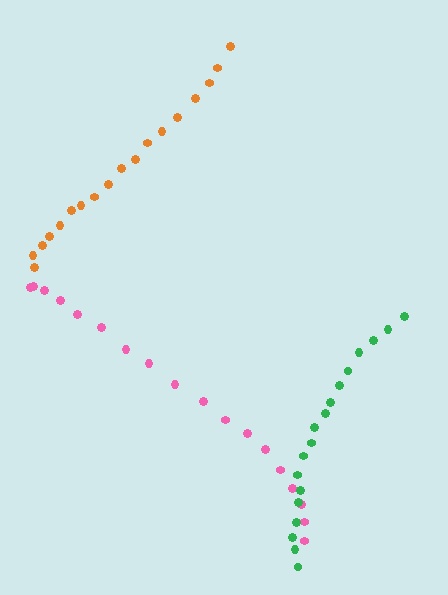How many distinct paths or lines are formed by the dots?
There are 3 distinct paths.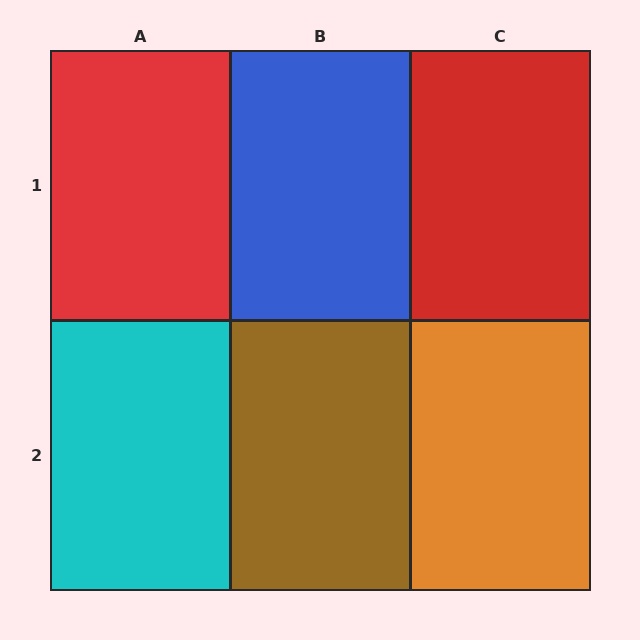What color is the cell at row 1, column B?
Blue.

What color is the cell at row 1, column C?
Red.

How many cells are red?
2 cells are red.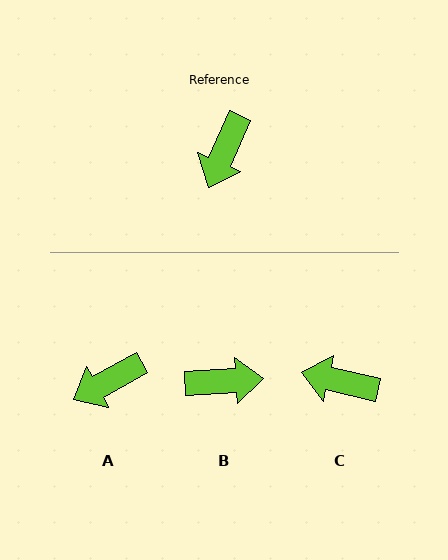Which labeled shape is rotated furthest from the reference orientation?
B, about 117 degrees away.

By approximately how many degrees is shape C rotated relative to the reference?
Approximately 79 degrees clockwise.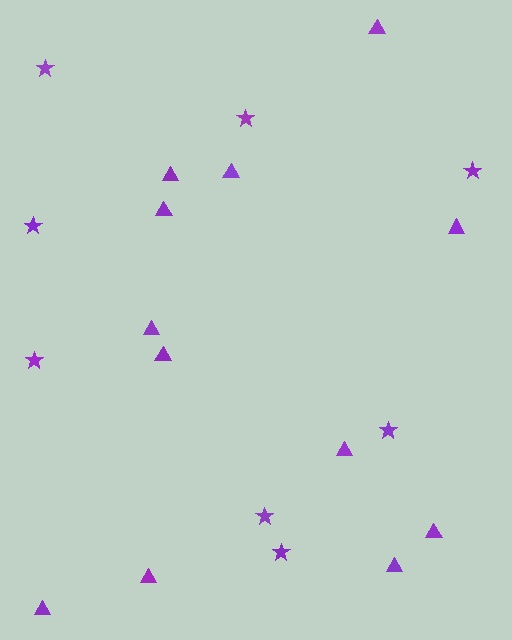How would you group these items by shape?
There are 2 groups: one group of triangles (12) and one group of stars (8).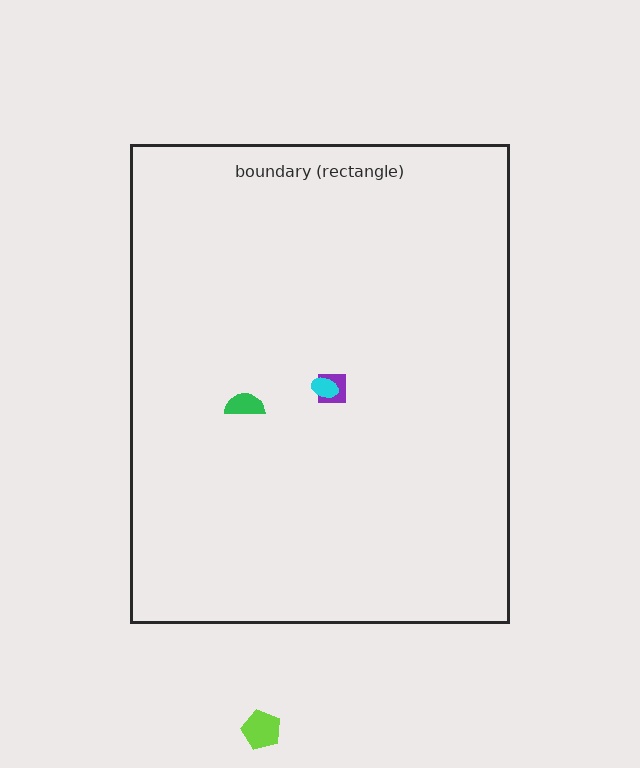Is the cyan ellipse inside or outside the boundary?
Inside.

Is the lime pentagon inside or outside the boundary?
Outside.